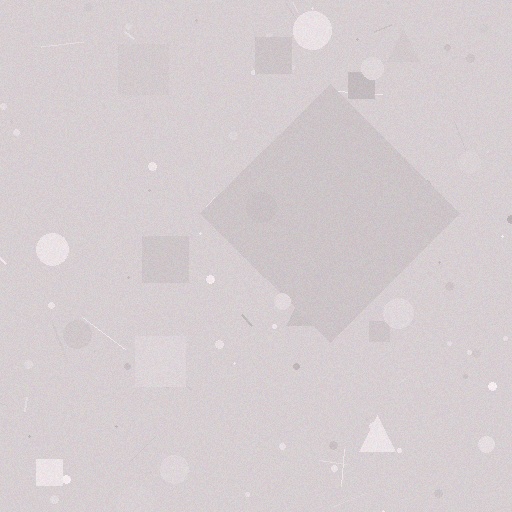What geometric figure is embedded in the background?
A diamond is embedded in the background.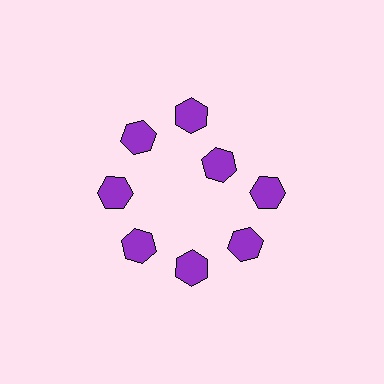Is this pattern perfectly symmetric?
No. The 8 purple hexagons are arranged in a ring, but one element near the 2 o'clock position is pulled inward toward the center, breaking the 8-fold rotational symmetry.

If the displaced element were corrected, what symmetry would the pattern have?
It would have 8-fold rotational symmetry — the pattern would map onto itself every 45 degrees.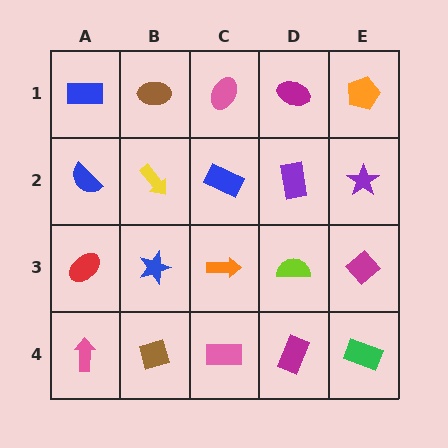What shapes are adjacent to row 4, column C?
An orange arrow (row 3, column C), a brown diamond (row 4, column B), a magenta rectangle (row 4, column D).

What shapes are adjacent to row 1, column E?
A purple star (row 2, column E), a magenta ellipse (row 1, column D).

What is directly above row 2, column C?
A pink ellipse.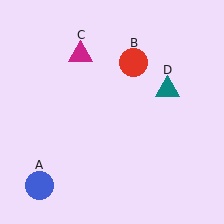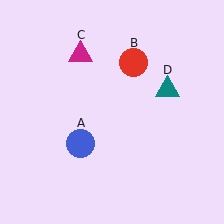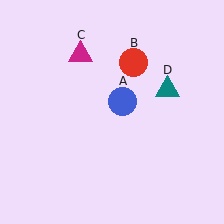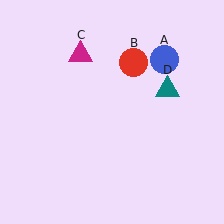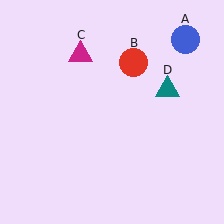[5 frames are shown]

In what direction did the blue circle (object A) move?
The blue circle (object A) moved up and to the right.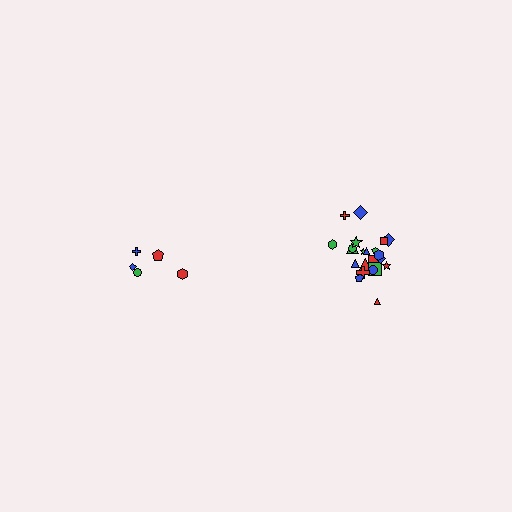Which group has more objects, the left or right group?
The right group.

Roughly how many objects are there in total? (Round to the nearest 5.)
Roughly 25 objects in total.